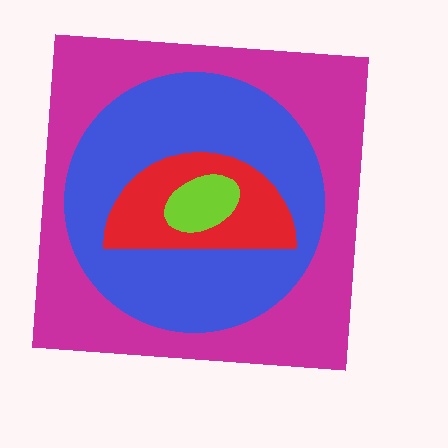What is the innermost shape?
The lime ellipse.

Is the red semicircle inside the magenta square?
Yes.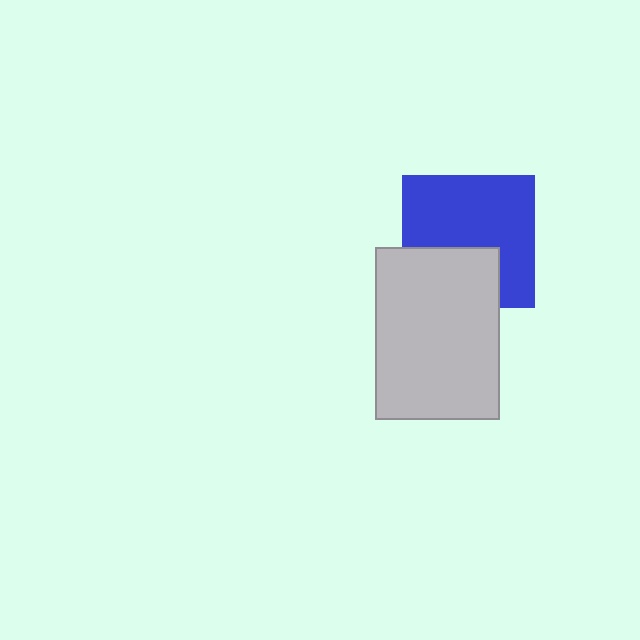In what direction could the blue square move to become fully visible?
The blue square could move up. That would shift it out from behind the light gray rectangle entirely.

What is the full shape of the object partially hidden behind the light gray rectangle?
The partially hidden object is a blue square.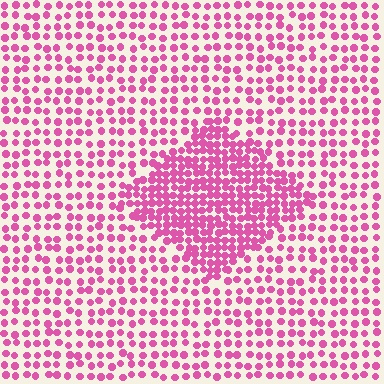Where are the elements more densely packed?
The elements are more densely packed inside the diamond boundary.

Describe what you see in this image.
The image contains small pink elements arranged at two different densities. A diamond-shaped region is visible where the elements are more densely packed than the surrounding area.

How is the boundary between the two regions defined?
The boundary is defined by a change in element density (approximately 2.1x ratio). All elements are the same color, size, and shape.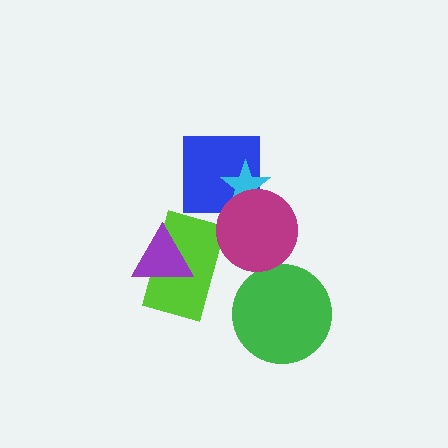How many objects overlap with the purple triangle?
1 object overlaps with the purple triangle.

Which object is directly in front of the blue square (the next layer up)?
The cyan star is directly in front of the blue square.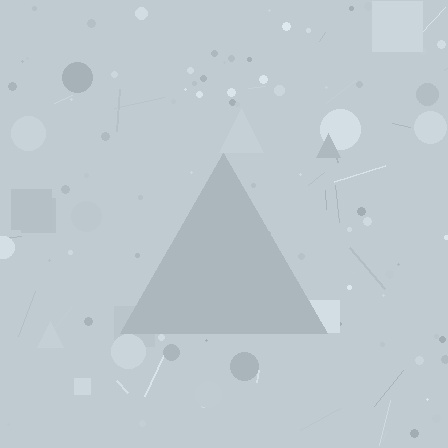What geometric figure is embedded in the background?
A triangle is embedded in the background.